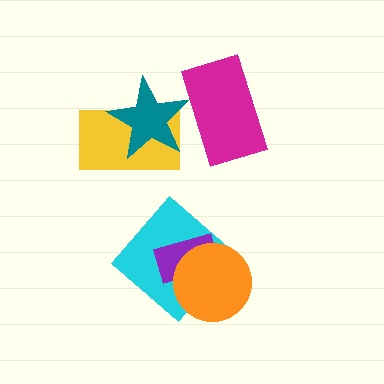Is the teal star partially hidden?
Yes, it is partially covered by another shape.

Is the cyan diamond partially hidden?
Yes, it is partially covered by another shape.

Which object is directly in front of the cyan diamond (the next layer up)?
The purple rectangle is directly in front of the cyan diamond.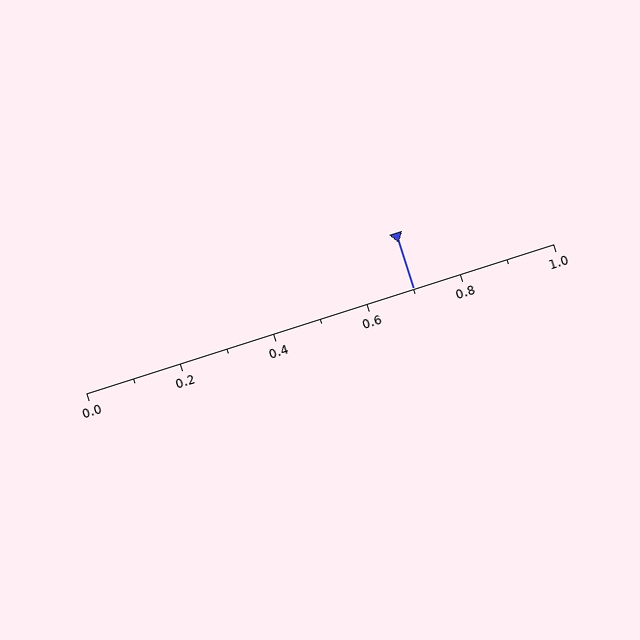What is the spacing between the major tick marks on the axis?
The major ticks are spaced 0.2 apart.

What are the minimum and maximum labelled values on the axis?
The axis runs from 0.0 to 1.0.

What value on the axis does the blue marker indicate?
The marker indicates approximately 0.7.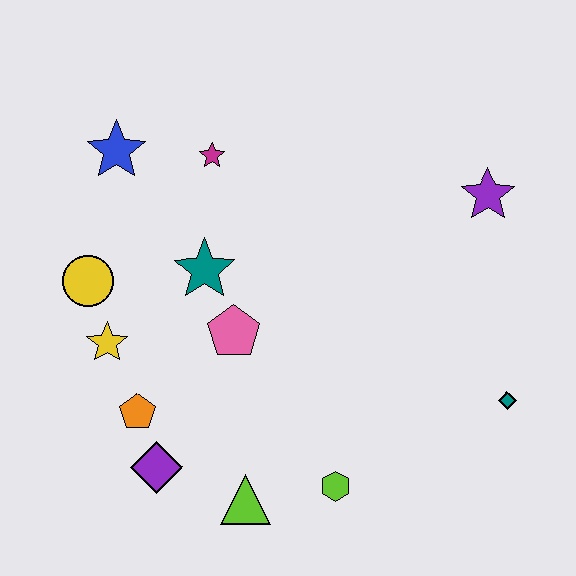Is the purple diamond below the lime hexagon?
No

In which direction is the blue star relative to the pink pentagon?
The blue star is above the pink pentagon.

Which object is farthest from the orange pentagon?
The purple star is farthest from the orange pentagon.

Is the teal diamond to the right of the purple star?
Yes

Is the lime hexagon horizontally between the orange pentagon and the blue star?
No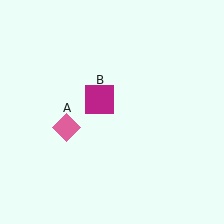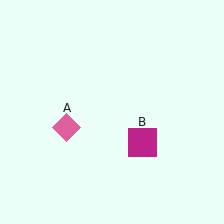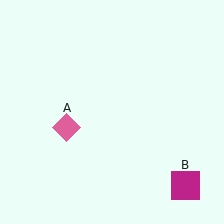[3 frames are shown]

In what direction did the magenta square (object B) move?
The magenta square (object B) moved down and to the right.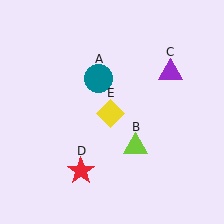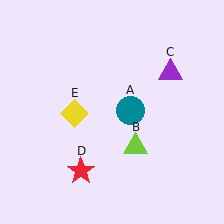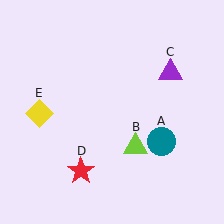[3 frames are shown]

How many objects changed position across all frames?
2 objects changed position: teal circle (object A), yellow diamond (object E).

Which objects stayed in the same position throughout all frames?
Lime triangle (object B) and purple triangle (object C) and red star (object D) remained stationary.